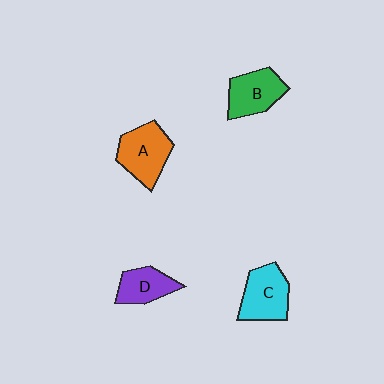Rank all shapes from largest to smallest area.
From largest to smallest: A (orange), C (cyan), B (green), D (purple).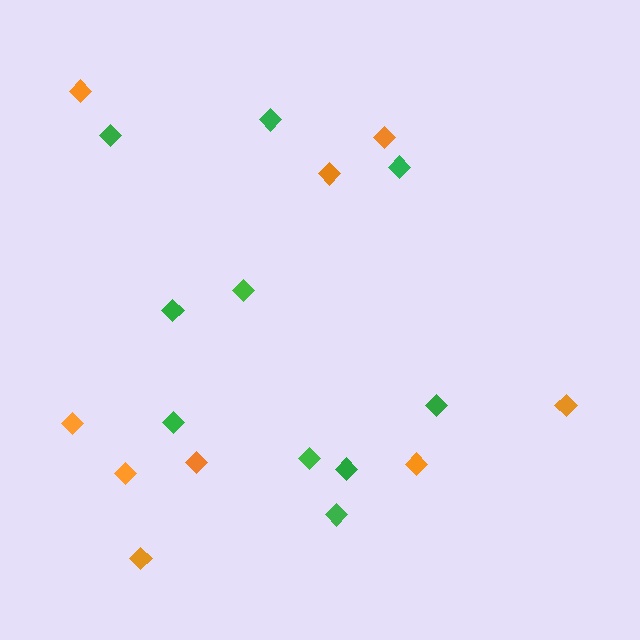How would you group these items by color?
There are 2 groups: one group of orange diamonds (9) and one group of green diamonds (10).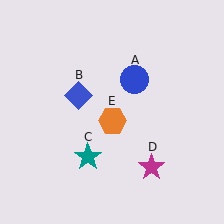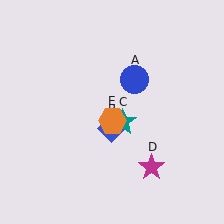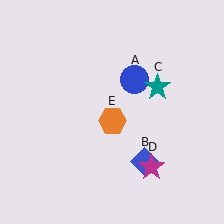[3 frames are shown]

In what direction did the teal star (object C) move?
The teal star (object C) moved up and to the right.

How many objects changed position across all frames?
2 objects changed position: blue diamond (object B), teal star (object C).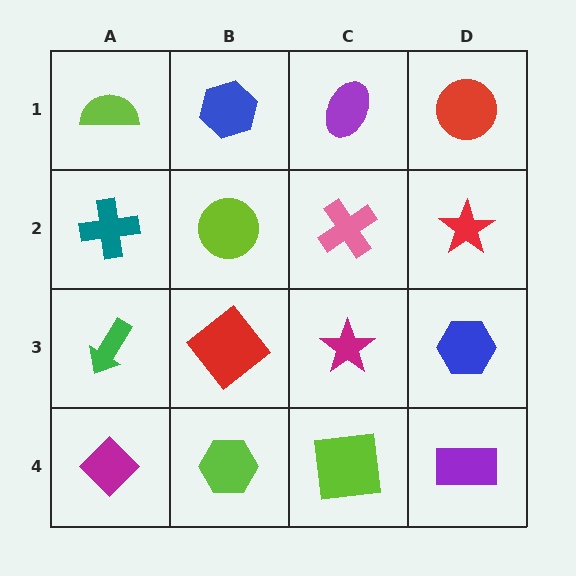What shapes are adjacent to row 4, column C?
A magenta star (row 3, column C), a lime hexagon (row 4, column B), a purple rectangle (row 4, column D).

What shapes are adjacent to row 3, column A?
A teal cross (row 2, column A), a magenta diamond (row 4, column A), a red diamond (row 3, column B).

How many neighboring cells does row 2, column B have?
4.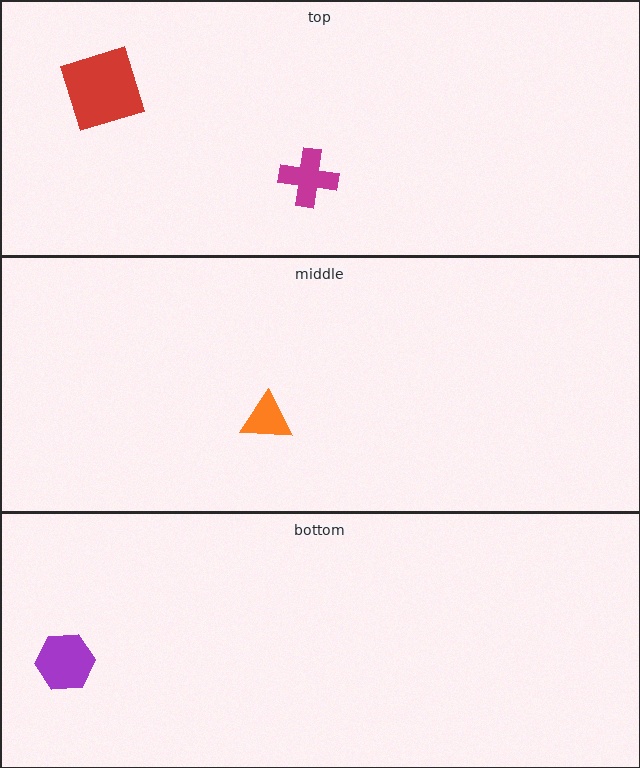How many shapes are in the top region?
2.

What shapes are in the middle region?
The orange triangle.